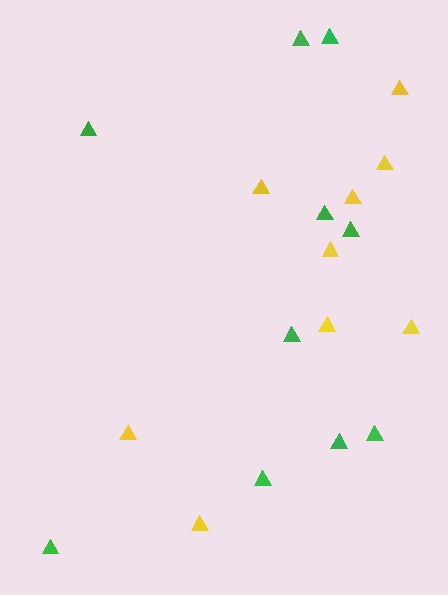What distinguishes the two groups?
There are 2 groups: one group of yellow triangles (9) and one group of green triangles (10).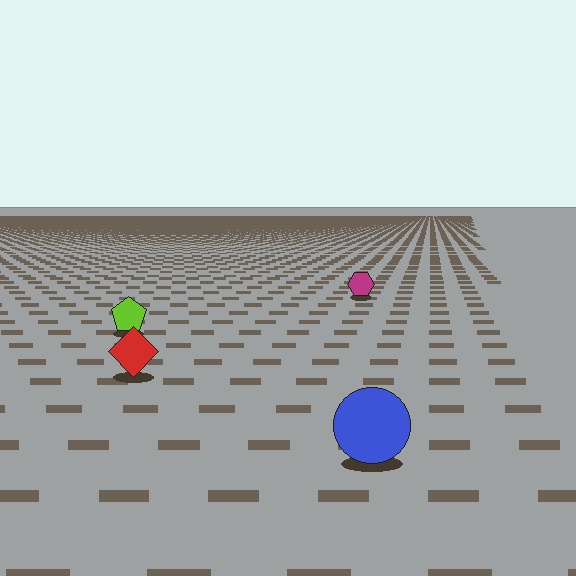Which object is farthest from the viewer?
The magenta hexagon is farthest from the viewer. It appears smaller and the ground texture around it is denser.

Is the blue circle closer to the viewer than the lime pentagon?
Yes. The blue circle is closer — you can tell from the texture gradient: the ground texture is coarser near it.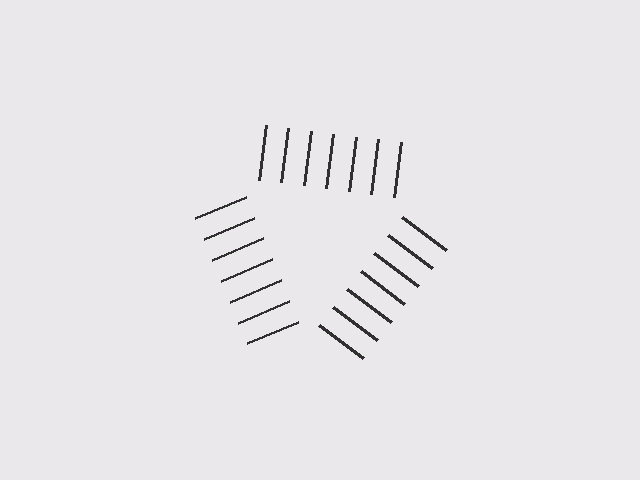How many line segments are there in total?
21 — 7 along each of the 3 edges.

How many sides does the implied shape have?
3 sides — the line-ends trace a triangle.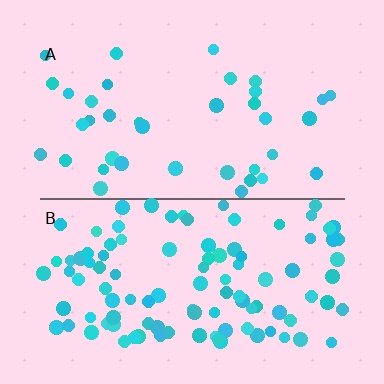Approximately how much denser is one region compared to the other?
Approximately 2.8× — region B over region A.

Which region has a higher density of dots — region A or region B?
B (the bottom).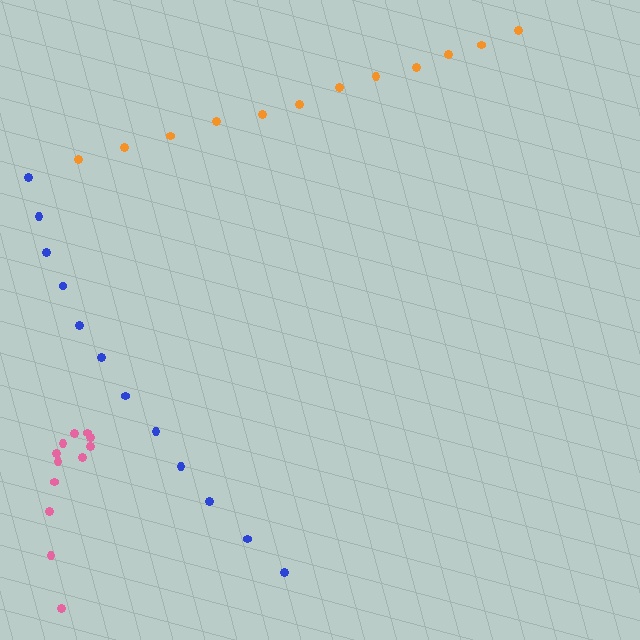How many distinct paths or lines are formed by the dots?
There are 3 distinct paths.